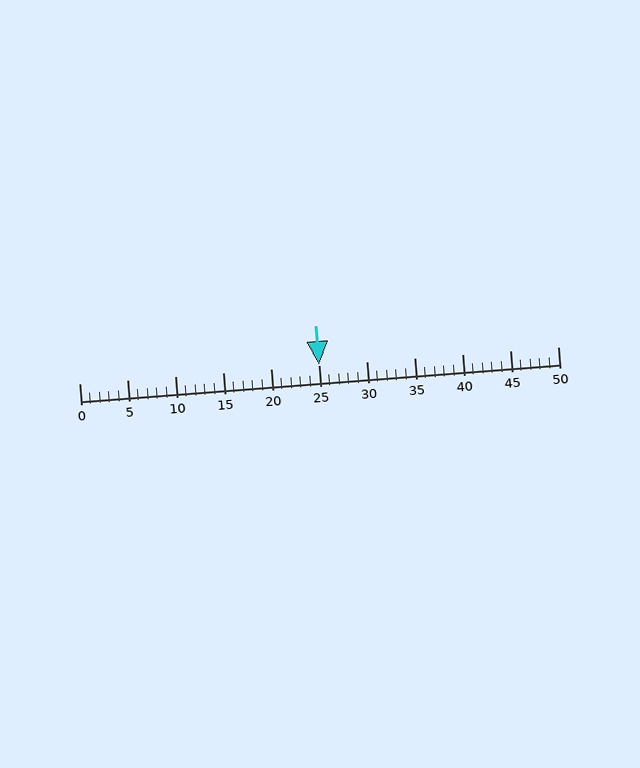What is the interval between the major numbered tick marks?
The major tick marks are spaced 5 units apart.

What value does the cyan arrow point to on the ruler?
The cyan arrow points to approximately 25.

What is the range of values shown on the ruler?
The ruler shows values from 0 to 50.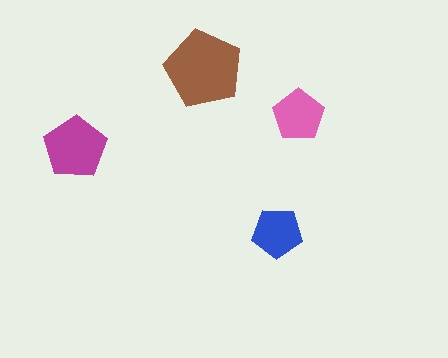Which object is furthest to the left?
The magenta pentagon is leftmost.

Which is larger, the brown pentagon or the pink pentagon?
The brown one.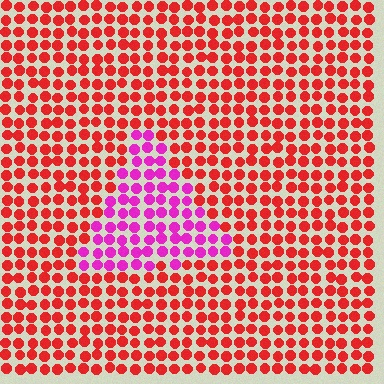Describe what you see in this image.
The image is filled with small red elements in a uniform arrangement. A triangle-shaped region is visible where the elements are tinted to a slightly different hue, forming a subtle color boundary.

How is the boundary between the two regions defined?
The boundary is defined purely by a slight shift in hue (about 50 degrees). Spacing, size, and orientation are identical on both sides.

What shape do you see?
I see a triangle.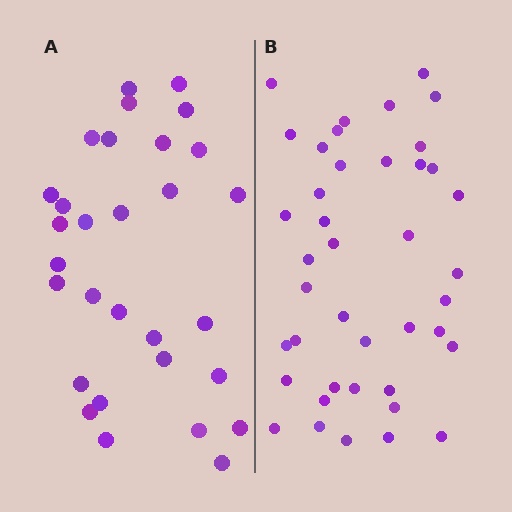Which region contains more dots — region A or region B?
Region B (the right region) has more dots.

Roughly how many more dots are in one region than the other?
Region B has roughly 12 or so more dots than region A.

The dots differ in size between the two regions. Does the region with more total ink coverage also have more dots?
No. Region A has more total ink coverage because its dots are larger, but region B actually contains more individual dots. Total area can be misleading — the number of items is what matters here.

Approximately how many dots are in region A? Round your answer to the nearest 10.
About 30 dots.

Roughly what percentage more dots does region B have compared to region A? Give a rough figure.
About 35% more.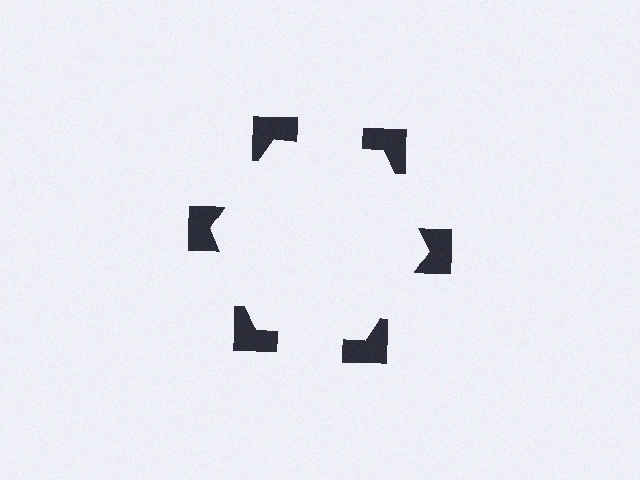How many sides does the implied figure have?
6 sides.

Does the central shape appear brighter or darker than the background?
It typically appears slightly brighter than the background, even though no actual brightness change is drawn.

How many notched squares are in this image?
There are 6 — one at each vertex of the illusory hexagon.